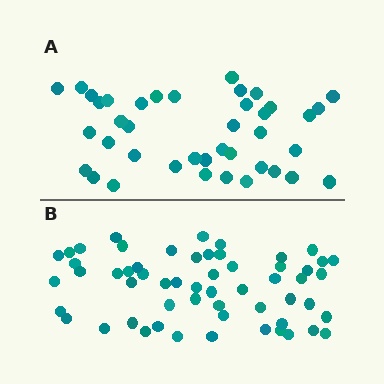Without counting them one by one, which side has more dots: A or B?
Region B (the bottom region) has more dots.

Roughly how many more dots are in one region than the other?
Region B has approximately 15 more dots than region A.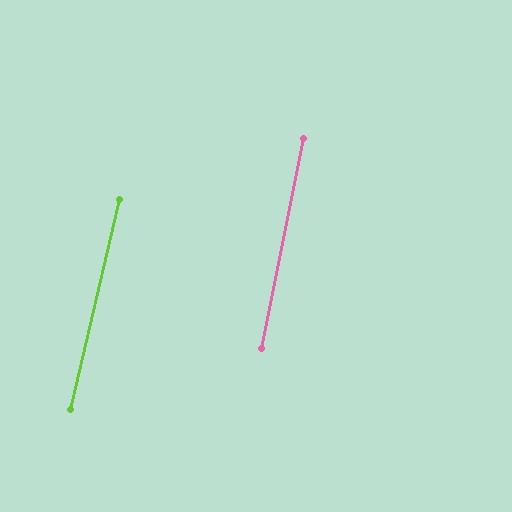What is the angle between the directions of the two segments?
Approximately 2 degrees.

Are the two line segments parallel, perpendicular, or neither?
Parallel — their directions differ by only 1.6°.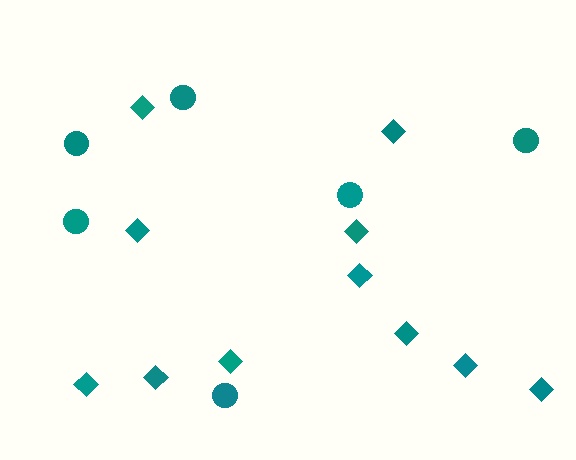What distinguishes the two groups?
There are 2 groups: one group of circles (6) and one group of diamonds (11).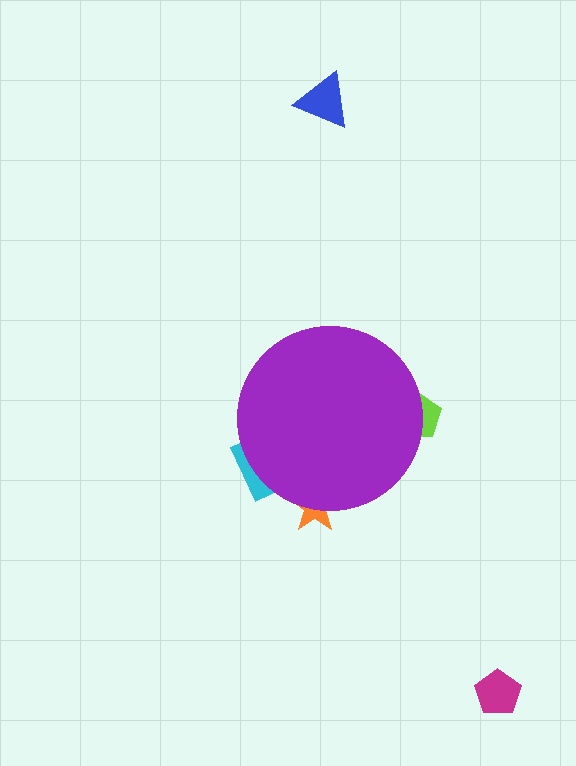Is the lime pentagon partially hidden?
Yes, the lime pentagon is partially hidden behind the purple circle.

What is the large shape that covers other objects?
A purple circle.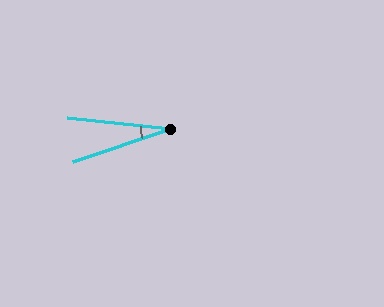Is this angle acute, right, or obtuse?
It is acute.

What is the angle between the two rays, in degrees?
Approximately 25 degrees.